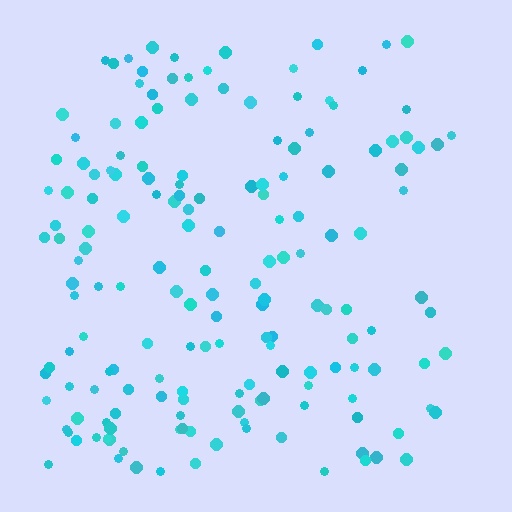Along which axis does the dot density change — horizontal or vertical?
Horizontal.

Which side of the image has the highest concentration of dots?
The left.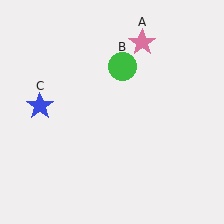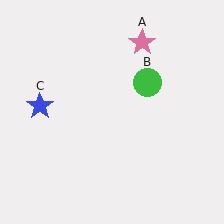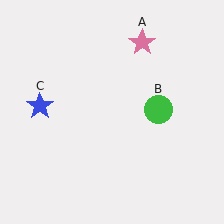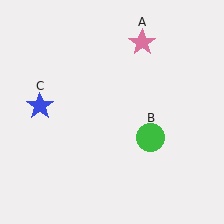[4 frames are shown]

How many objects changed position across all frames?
1 object changed position: green circle (object B).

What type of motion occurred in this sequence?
The green circle (object B) rotated clockwise around the center of the scene.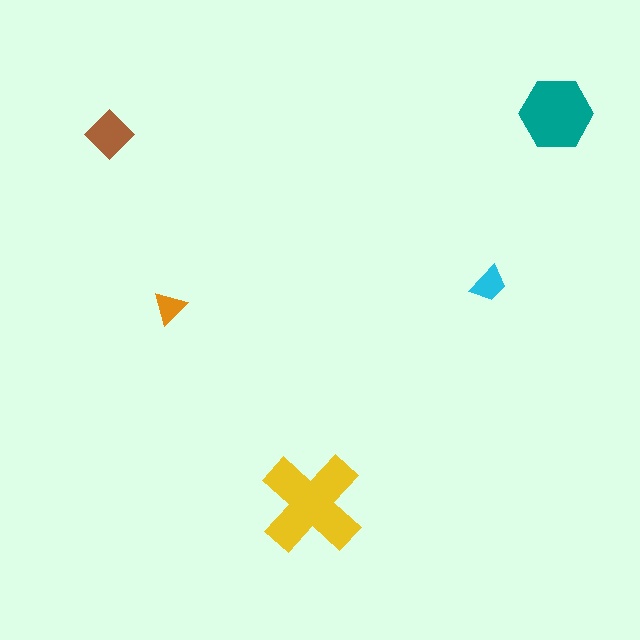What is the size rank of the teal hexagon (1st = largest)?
2nd.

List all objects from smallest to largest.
The orange triangle, the cyan trapezoid, the brown diamond, the teal hexagon, the yellow cross.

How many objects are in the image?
There are 5 objects in the image.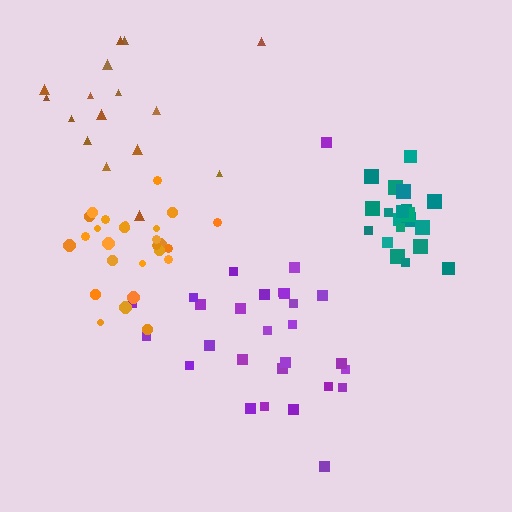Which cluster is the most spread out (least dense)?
Brown.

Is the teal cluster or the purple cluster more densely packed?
Teal.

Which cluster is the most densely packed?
Teal.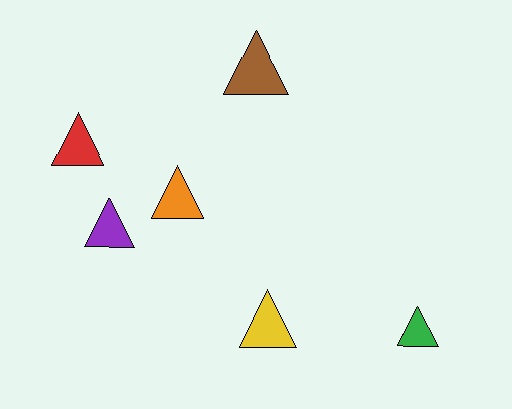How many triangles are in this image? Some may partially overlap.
There are 6 triangles.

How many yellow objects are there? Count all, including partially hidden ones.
There is 1 yellow object.